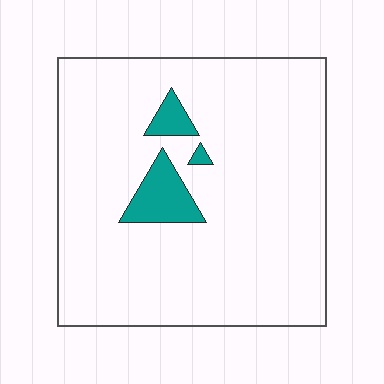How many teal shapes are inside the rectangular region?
3.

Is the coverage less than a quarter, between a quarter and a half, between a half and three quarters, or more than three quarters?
Less than a quarter.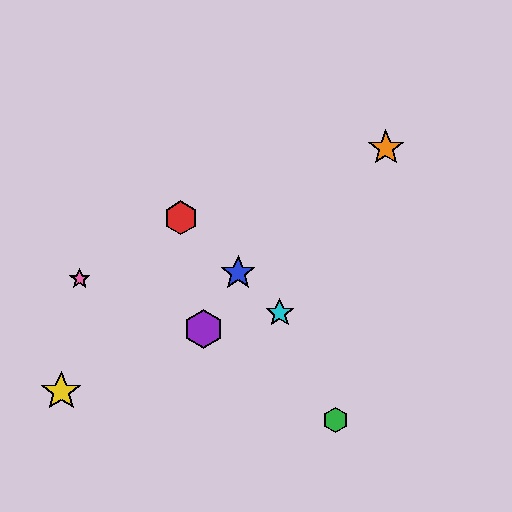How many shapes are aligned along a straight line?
3 shapes (the red hexagon, the blue star, the cyan star) are aligned along a straight line.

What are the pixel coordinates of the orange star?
The orange star is at (386, 148).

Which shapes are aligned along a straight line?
The red hexagon, the blue star, the cyan star are aligned along a straight line.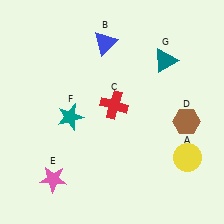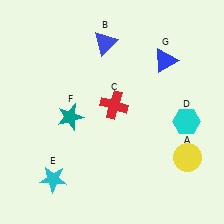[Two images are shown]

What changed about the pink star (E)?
In Image 1, E is pink. In Image 2, it changed to cyan.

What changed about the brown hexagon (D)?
In Image 1, D is brown. In Image 2, it changed to cyan.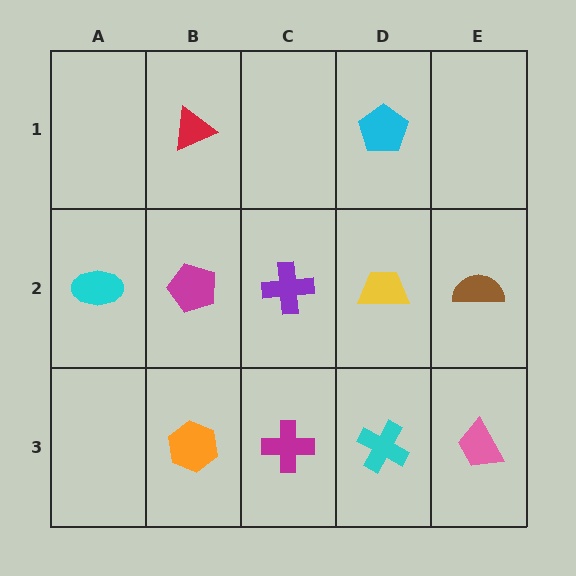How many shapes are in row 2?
5 shapes.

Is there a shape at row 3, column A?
No, that cell is empty.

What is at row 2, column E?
A brown semicircle.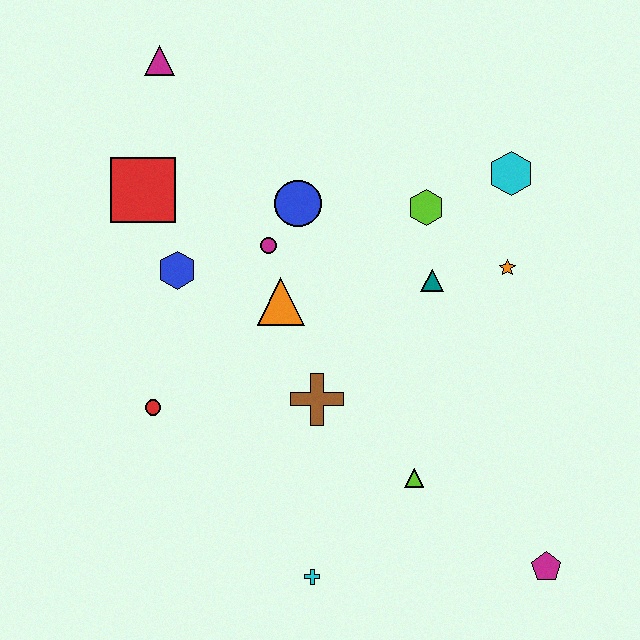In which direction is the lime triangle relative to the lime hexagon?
The lime triangle is below the lime hexagon.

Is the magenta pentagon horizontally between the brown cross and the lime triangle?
No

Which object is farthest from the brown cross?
The magenta triangle is farthest from the brown cross.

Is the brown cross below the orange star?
Yes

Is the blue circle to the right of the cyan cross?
No